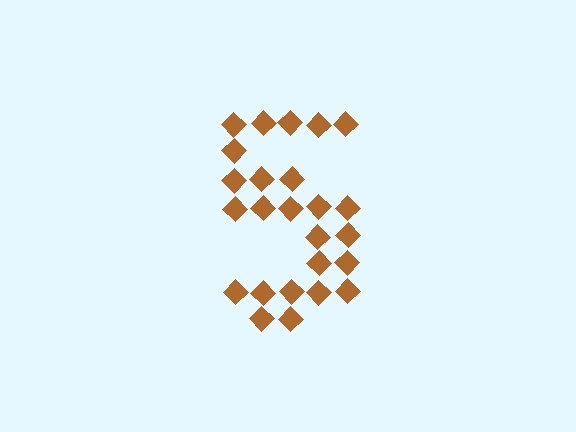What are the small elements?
The small elements are diamonds.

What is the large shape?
The large shape is the digit 5.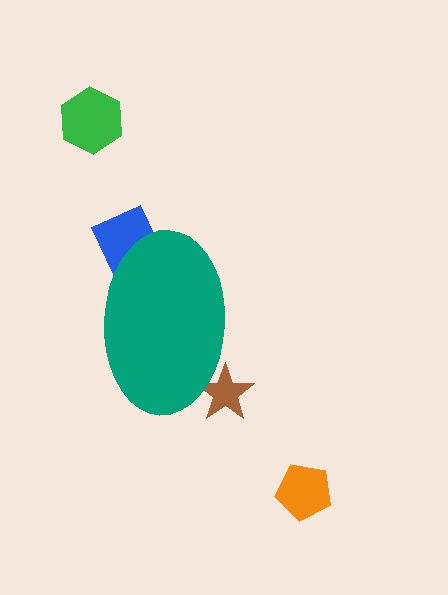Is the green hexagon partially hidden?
No, the green hexagon is fully visible.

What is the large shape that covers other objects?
A teal ellipse.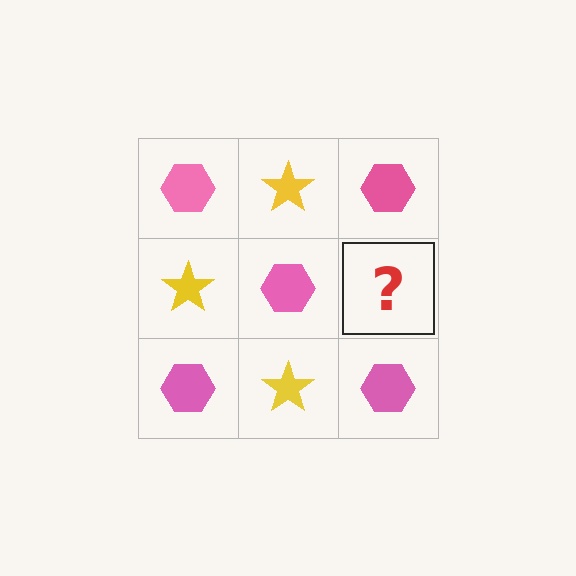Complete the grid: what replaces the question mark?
The question mark should be replaced with a yellow star.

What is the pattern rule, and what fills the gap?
The rule is that it alternates pink hexagon and yellow star in a checkerboard pattern. The gap should be filled with a yellow star.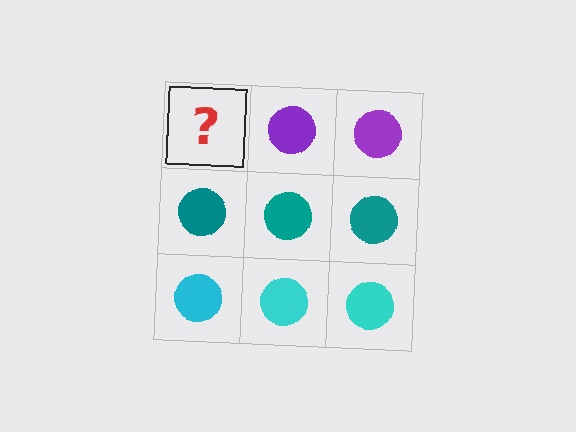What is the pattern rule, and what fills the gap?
The rule is that each row has a consistent color. The gap should be filled with a purple circle.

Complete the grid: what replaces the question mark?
The question mark should be replaced with a purple circle.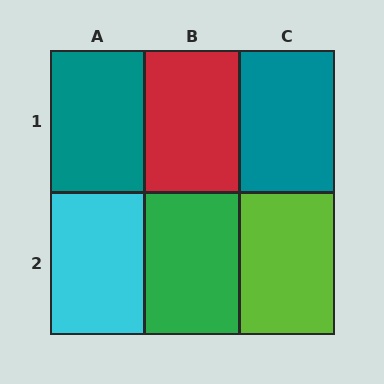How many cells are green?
1 cell is green.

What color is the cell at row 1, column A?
Teal.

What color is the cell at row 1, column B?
Red.